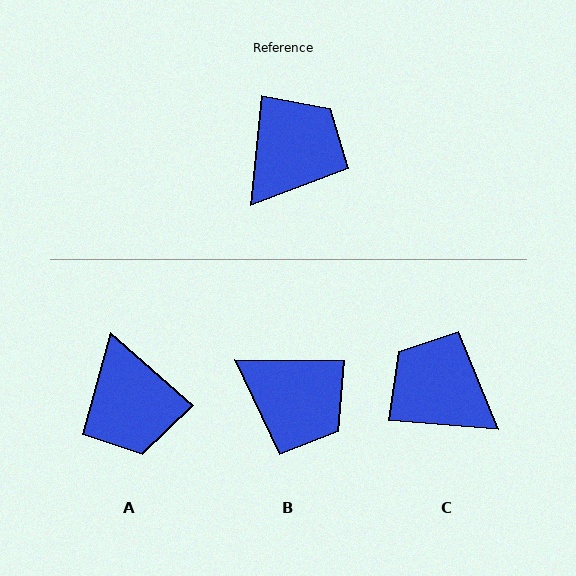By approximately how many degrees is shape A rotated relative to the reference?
Approximately 125 degrees clockwise.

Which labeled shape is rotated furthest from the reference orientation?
A, about 125 degrees away.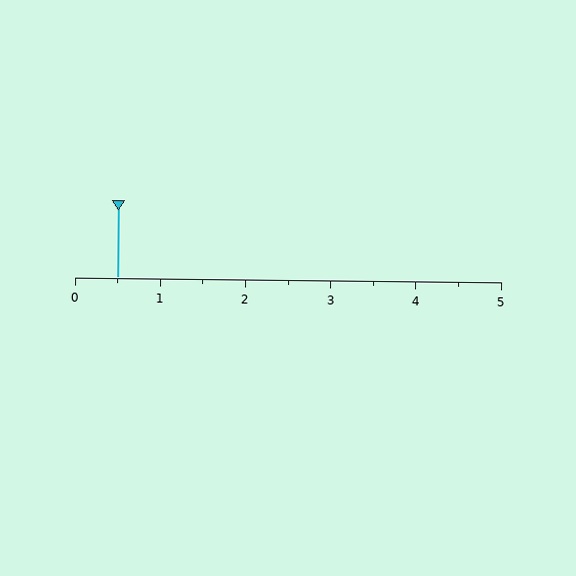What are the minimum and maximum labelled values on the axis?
The axis runs from 0 to 5.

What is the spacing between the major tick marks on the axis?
The major ticks are spaced 1 apart.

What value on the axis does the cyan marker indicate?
The marker indicates approximately 0.5.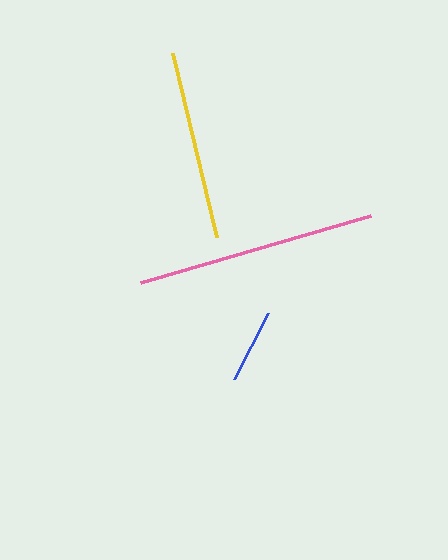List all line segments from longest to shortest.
From longest to shortest: pink, yellow, blue.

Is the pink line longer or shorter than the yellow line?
The pink line is longer than the yellow line.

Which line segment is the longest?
The pink line is the longest at approximately 239 pixels.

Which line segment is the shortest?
The blue line is the shortest at approximately 74 pixels.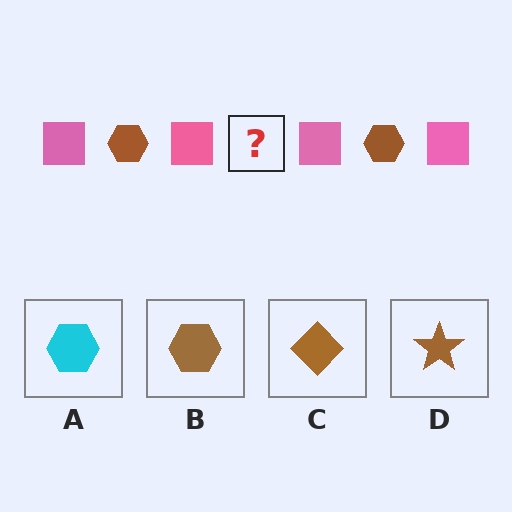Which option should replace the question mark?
Option B.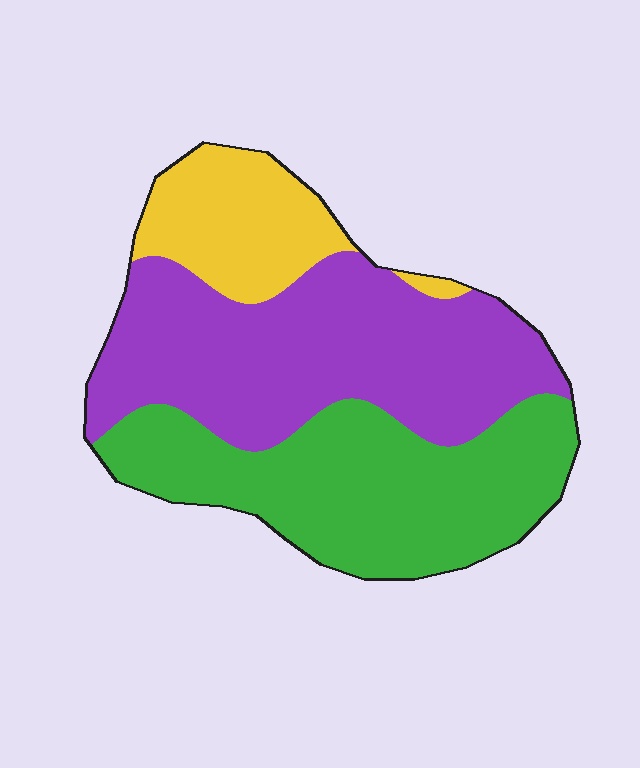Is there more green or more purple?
Purple.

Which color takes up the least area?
Yellow, at roughly 15%.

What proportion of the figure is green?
Green takes up between a quarter and a half of the figure.